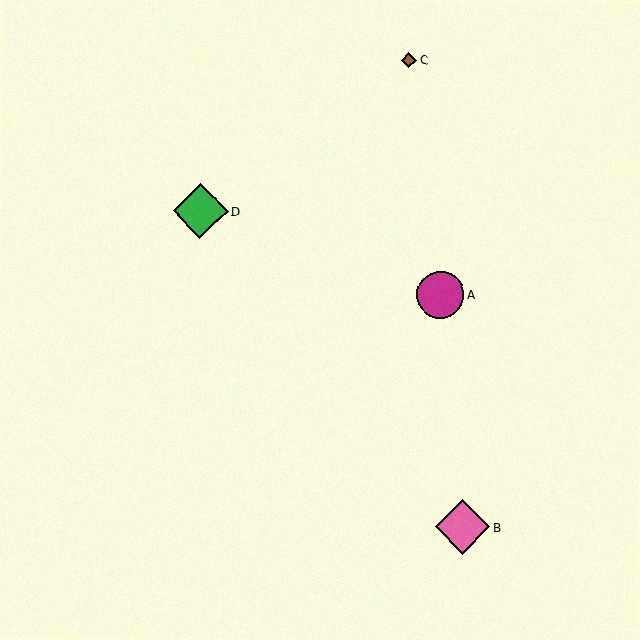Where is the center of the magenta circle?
The center of the magenta circle is at (440, 295).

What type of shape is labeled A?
Shape A is a magenta circle.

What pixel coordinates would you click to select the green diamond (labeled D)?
Click at (200, 211) to select the green diamond D.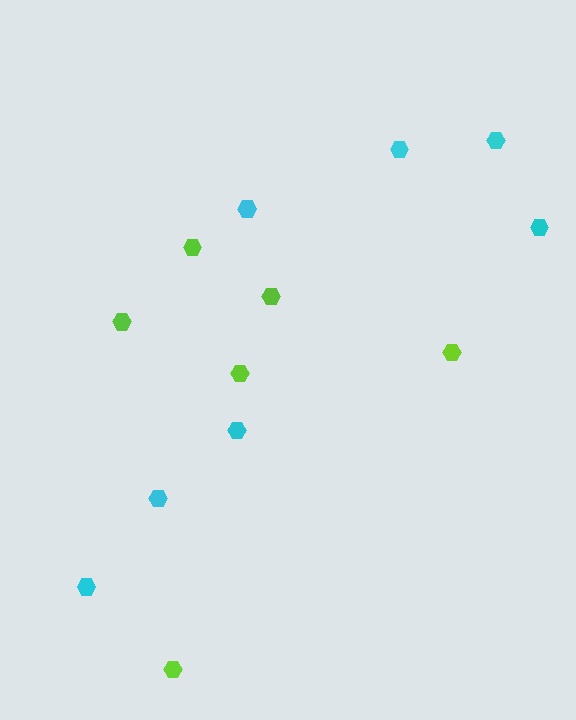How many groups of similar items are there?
There are 2 groups: one group of cyan hexagons (7) and one group of lime hexagons (6).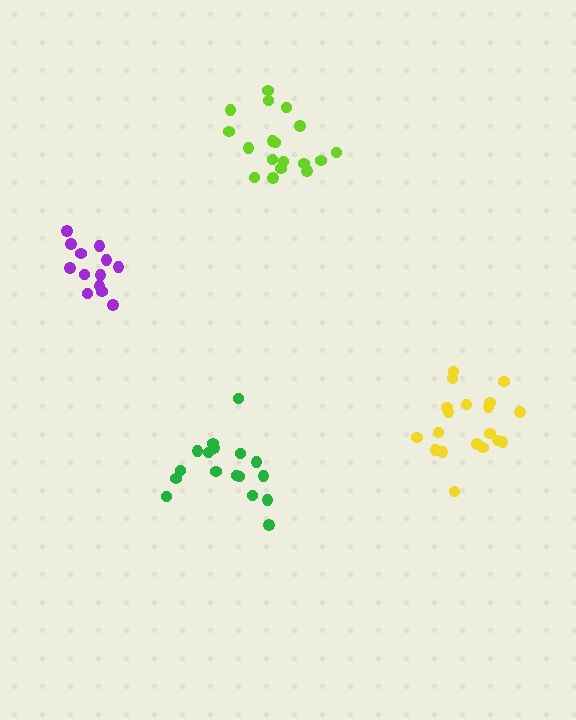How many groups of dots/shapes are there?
There are 4 groups.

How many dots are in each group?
Group 1: 17 dots, Group 2: 13 dots, Group 3: 18 dots, Group 4: 19 dots (67 total).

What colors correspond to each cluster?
The clusters are colored: green, purple, lime, yellow.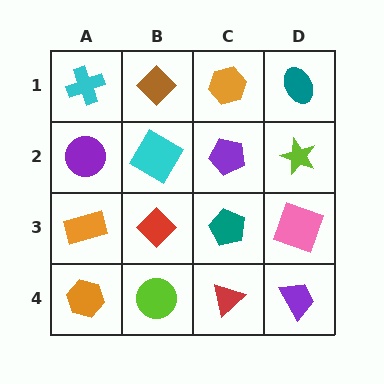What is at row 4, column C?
A red triangle.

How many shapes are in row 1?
4 shapes.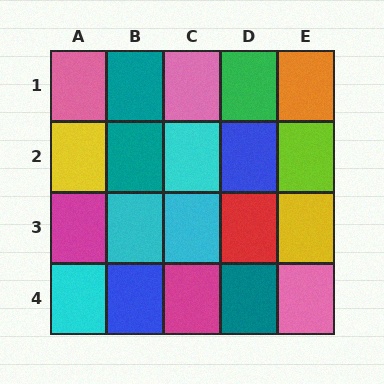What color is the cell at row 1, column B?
Teal.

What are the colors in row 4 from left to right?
Cyan, blue, magenta, teal, pink.